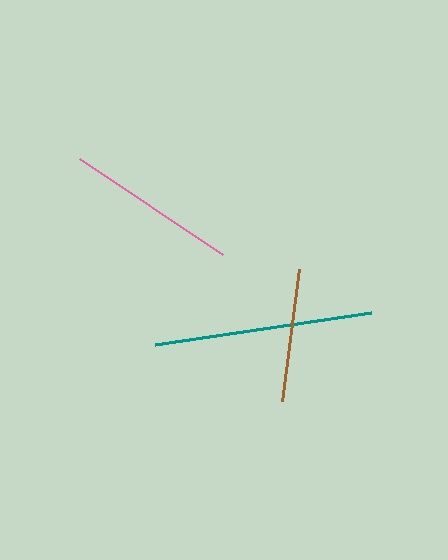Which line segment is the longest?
The teal line is the longest at approximately 218 pixels.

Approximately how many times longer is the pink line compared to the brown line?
The pink line is approximately 1.3 times the length of the brown line.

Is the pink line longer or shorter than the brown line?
The pink line is longer than the brown line.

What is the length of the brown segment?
The brown segment is approximately 134 pixels long.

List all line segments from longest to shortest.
From longest to shortest: teal, pink, brown.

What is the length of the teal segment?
The teal segment is approximately 218 pixels long.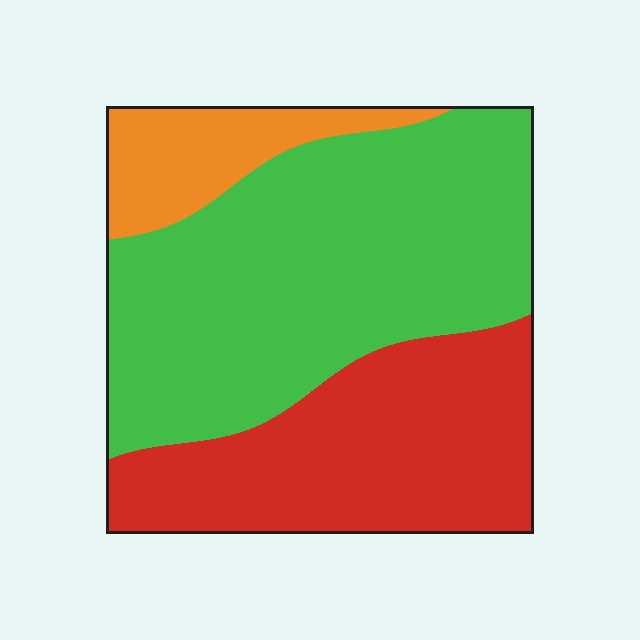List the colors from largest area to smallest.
From largest to smallest: green, red, orange.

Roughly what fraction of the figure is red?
Red covers 34% of the figure.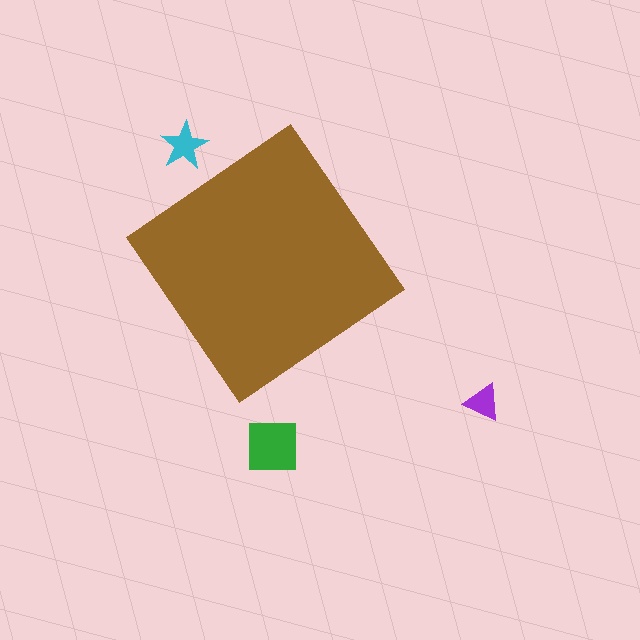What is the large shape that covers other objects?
A brown diamond.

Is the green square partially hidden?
No, the green square is fully visible.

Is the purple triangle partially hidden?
No, the purple triangle is fully visible.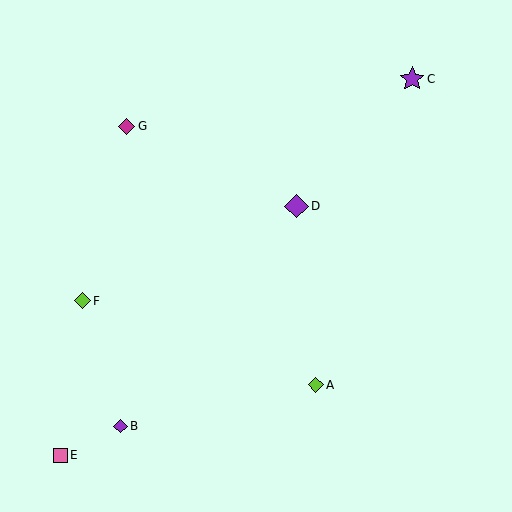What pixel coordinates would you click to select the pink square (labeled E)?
Click at (60, 455) to select the pink square E.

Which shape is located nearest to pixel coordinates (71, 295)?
The lime diamond (labeled F) at (82, 301) is nearest to that location.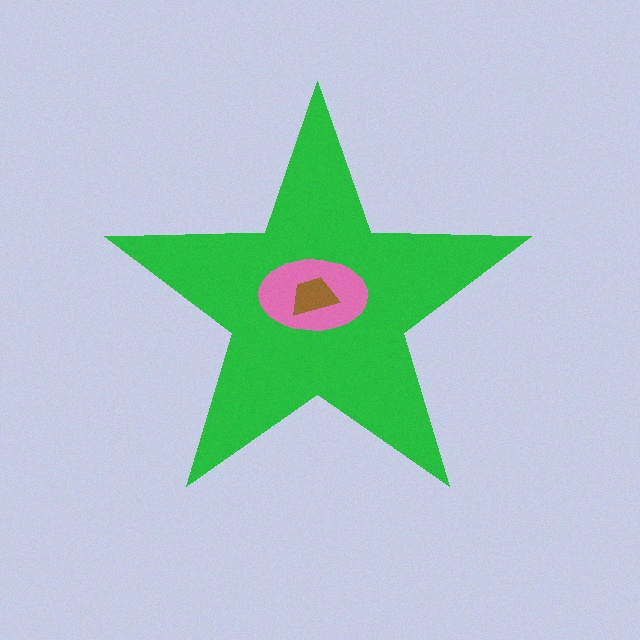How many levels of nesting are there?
3.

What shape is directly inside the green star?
The pink ellipse.